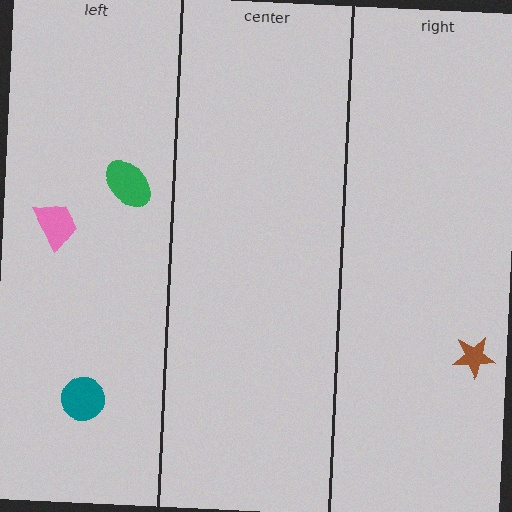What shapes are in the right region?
The brown star.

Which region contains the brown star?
The right region.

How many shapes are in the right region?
1.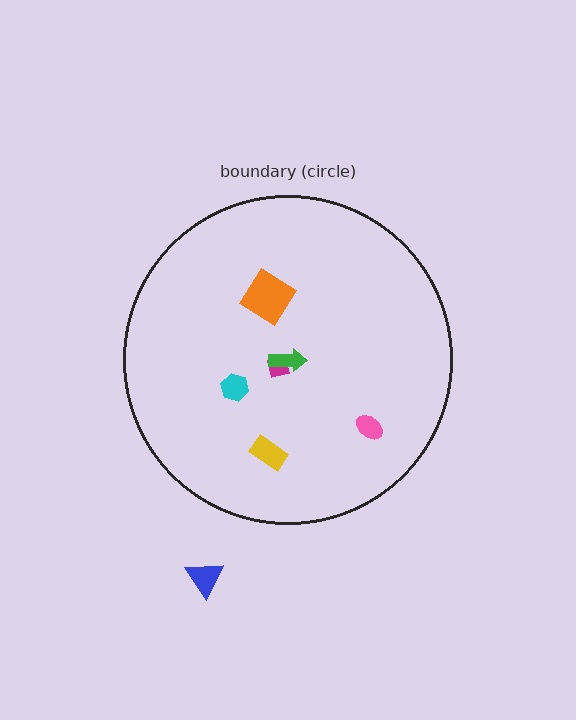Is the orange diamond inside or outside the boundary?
Inside.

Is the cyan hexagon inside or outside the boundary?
Inside.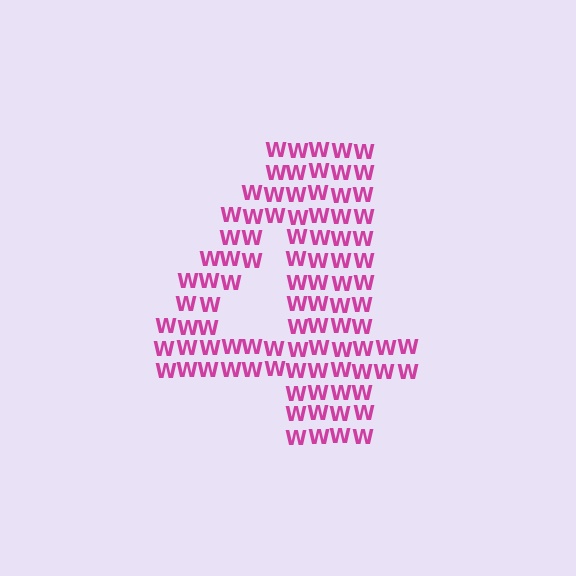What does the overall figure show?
The overall figure shows the digit 4.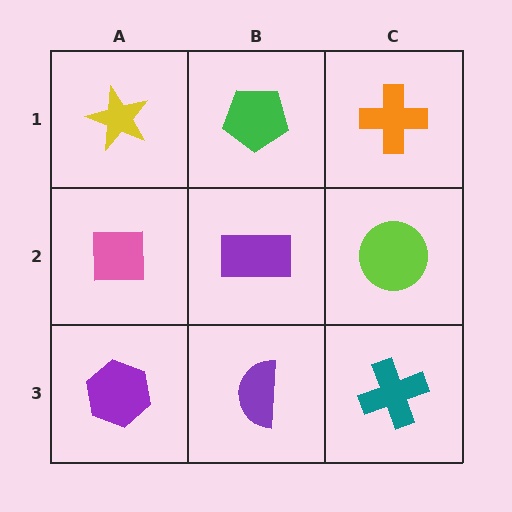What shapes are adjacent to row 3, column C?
A lime circle (row 2, column C), a purple semicircle (row 3, column B).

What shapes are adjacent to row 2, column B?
A green pentagon (row 1, column B), a purple semicircle (row 3, column B), a pink square (row 2, column A), a lime circle (row 2, column C).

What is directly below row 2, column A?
A purple hexagon.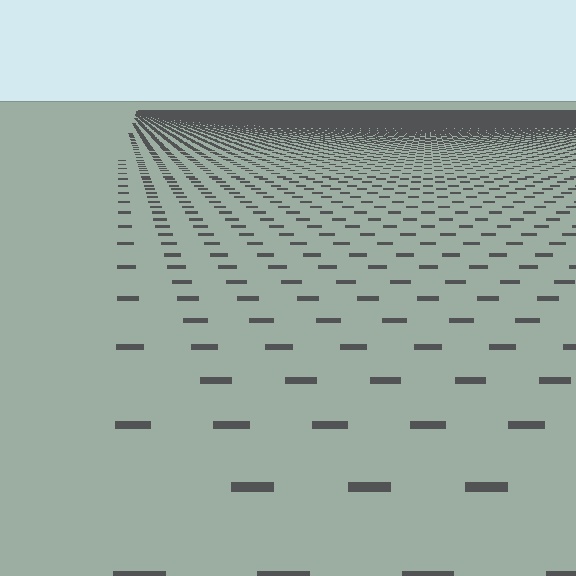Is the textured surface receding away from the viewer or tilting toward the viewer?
The surface is receding away from the viewer. Texture elements get smaller and denser toward the top.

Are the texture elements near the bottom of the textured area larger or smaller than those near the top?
Larger. Near the bottom, elements are closer to the viewer and appear at a bigger on-screen size.